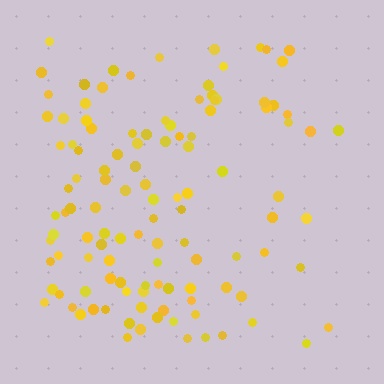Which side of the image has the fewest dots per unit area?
The right.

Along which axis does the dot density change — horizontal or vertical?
Horizontal.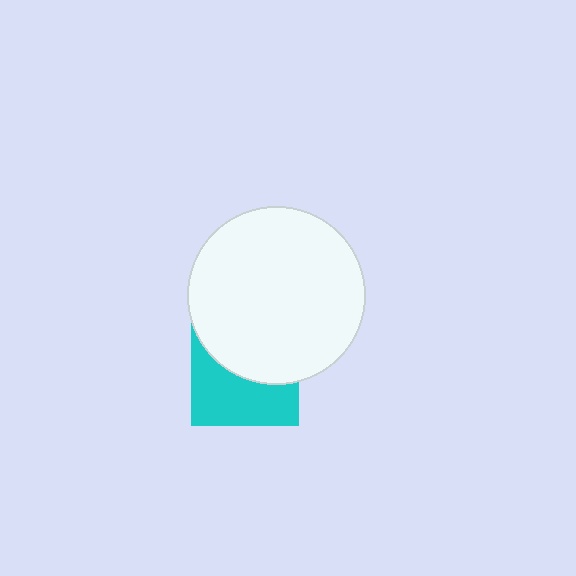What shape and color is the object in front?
The object in front is a white circle.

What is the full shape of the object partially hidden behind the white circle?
The partially hidden object is a cyan square.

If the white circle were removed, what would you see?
You would see the complete cyan square.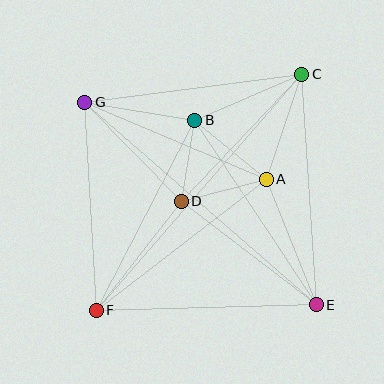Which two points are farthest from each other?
Points C and F are farthest from each other.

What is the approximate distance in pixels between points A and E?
The distance between A and E is approximately 135 pixels.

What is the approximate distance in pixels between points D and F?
The distance between D and F is approximately 139 pixels.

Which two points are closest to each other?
Points B and D are closest to each other.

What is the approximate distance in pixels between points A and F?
The distance between A and F is approximately 215 pixels.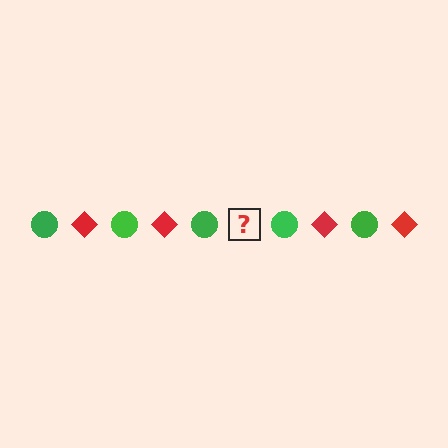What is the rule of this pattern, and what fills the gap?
The rule is that the pattern alternates between green circle and red diamond. The gap should be filled with a red diamond.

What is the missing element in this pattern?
The missing element is a red diamond.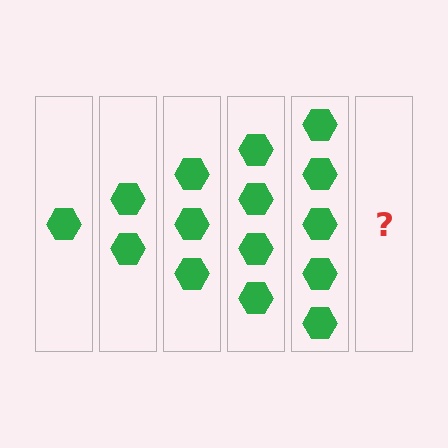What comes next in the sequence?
The next element should be 6 hexagons.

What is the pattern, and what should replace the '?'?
The pattern is that each step adds one more hexagon. The '?' should be 6 hexagons.